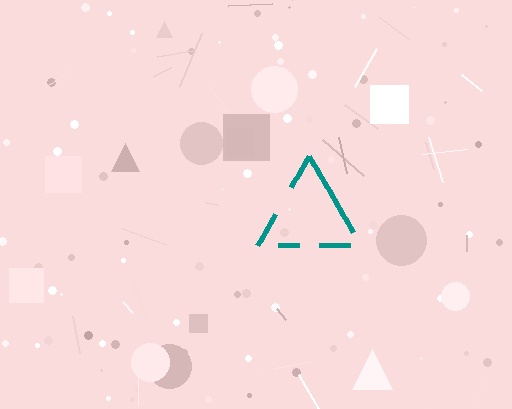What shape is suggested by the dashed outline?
The dashed outline suggests a triangle.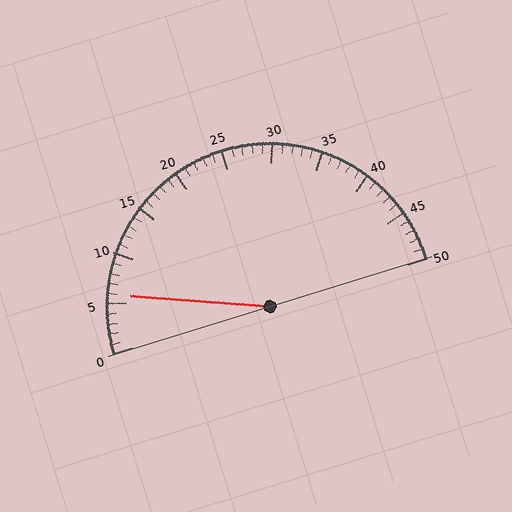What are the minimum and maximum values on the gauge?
The gauge ranges from 0 to 50.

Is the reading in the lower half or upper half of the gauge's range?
The reading is in the lower half of the range (0 to 50).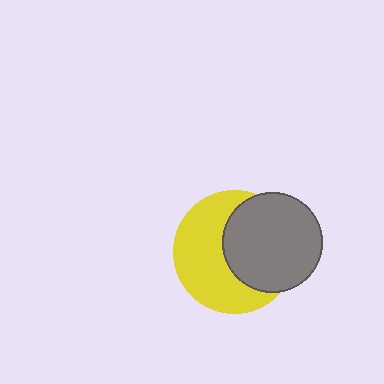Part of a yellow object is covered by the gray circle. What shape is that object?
It is a circle.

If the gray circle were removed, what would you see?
You would see the complete yellow circle.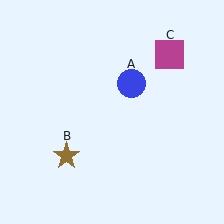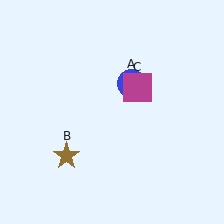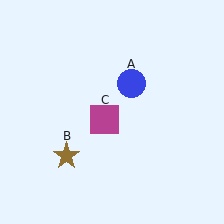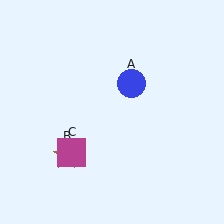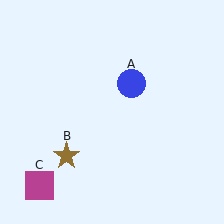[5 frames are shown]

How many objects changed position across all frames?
1 object changed position: magenta square (object C).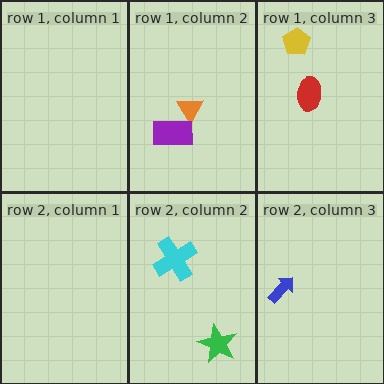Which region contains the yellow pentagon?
The row 1, column 3 region.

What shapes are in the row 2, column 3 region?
The blue arrow.